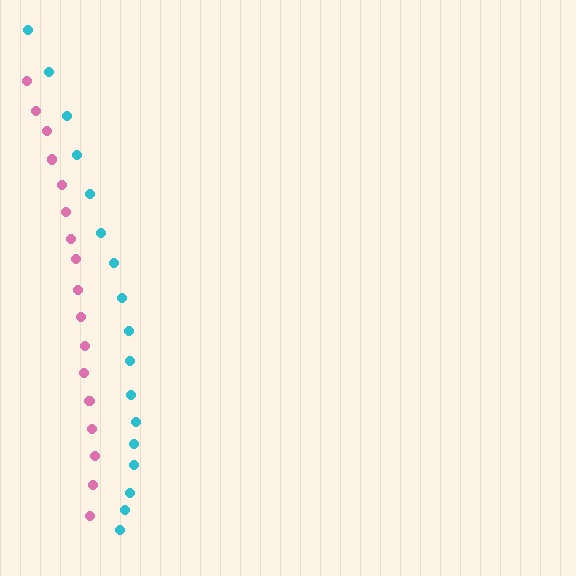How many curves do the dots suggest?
There are 2 distinct paths.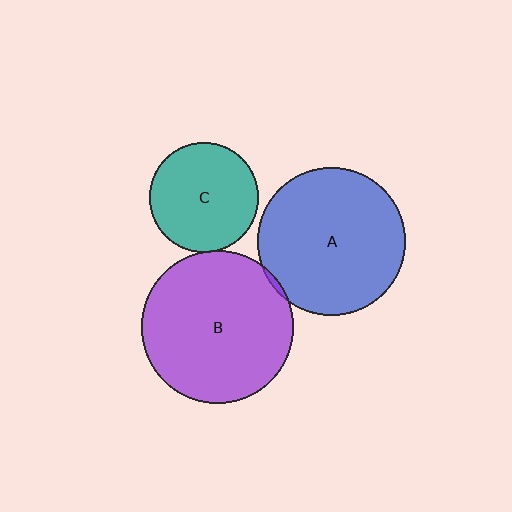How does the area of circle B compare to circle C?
Approximately 1.9 times.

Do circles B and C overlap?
Yes.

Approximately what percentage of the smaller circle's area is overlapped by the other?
Approximately 5%.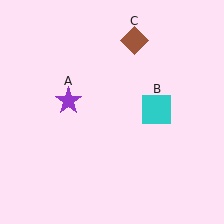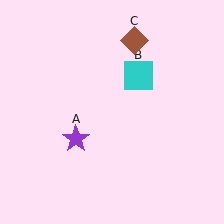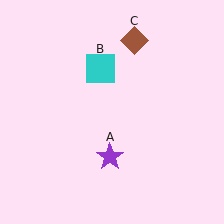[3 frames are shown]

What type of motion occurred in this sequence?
The purple star (object A), cyan square (object B) rotated counterclockwise around the center of the scene.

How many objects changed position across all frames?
2 objects changed position: purple star (object A), cyan square (object B).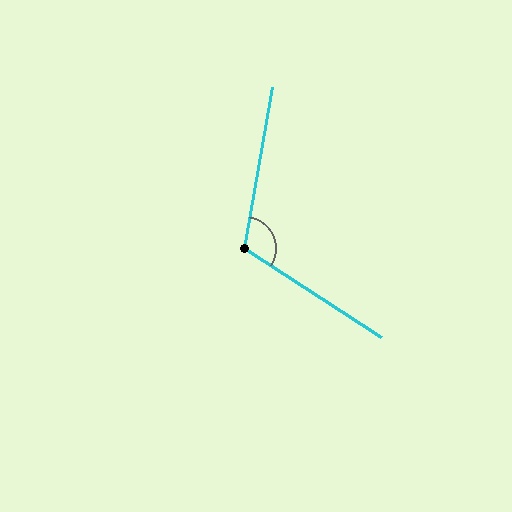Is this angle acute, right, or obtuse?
It is obtuse.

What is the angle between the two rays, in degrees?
Approximately 113 degrees.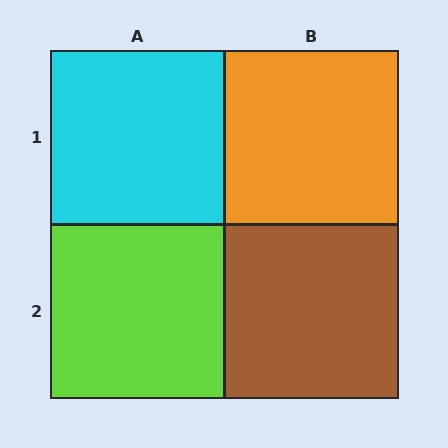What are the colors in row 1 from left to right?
Cyan, orange.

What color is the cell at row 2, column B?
Brown.